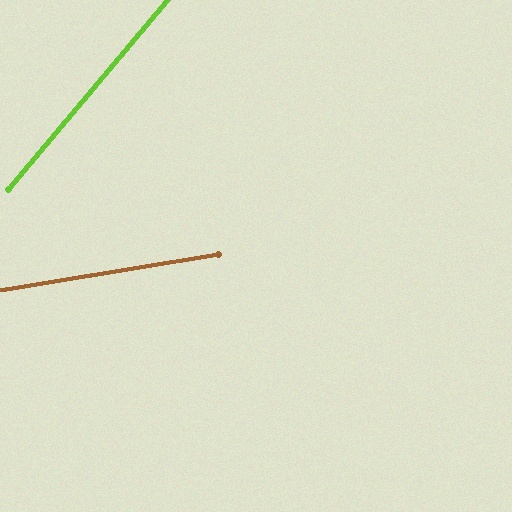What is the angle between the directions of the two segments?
Approximately 41 degrees.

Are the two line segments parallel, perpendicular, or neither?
Neither parallel nor perpendicular — they differ by about 41°.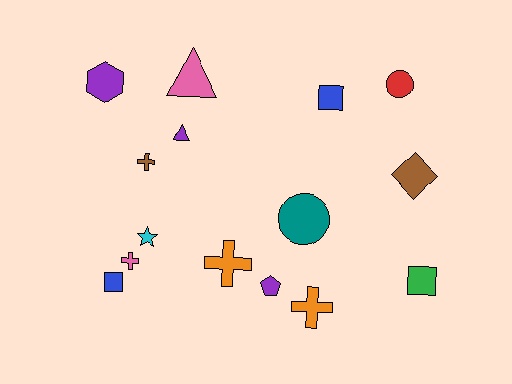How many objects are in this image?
There are 15 objects.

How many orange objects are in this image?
There are 2 orange objects.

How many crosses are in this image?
There are 4 crosses.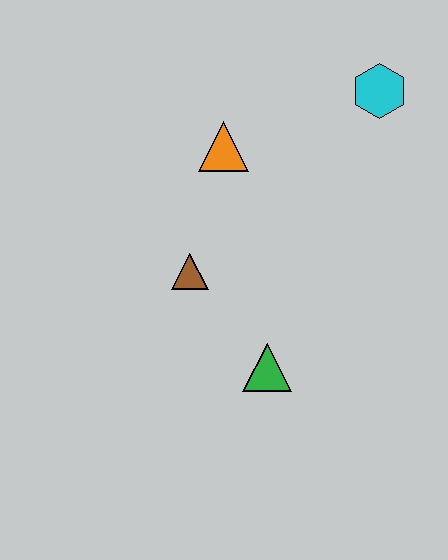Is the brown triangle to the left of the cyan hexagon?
Yes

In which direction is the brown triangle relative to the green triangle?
The brown triangle is above the green triangle.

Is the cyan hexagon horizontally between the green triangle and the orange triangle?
No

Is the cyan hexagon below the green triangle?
No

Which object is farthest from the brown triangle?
The cyan hexagon is farthest from the brown triangle.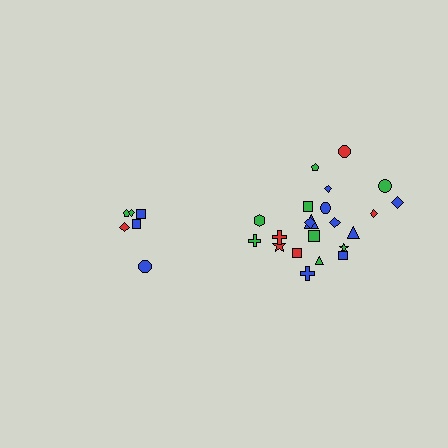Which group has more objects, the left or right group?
The right group.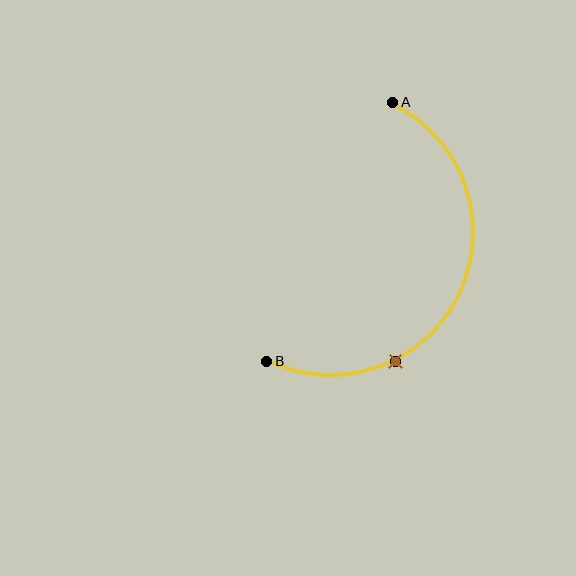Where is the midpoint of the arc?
The arc midpoint is the point on the curve farthest from the straight line joining A and B. It sits to the right of that line.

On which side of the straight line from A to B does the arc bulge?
The arc bulges to the right of the straight line connecting A and B.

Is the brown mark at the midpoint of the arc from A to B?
No. The brown mark lies on the arc but is closer to endpoint B. The arc midpoint would be at the point on the curve equidistant along the arc from both A and B.